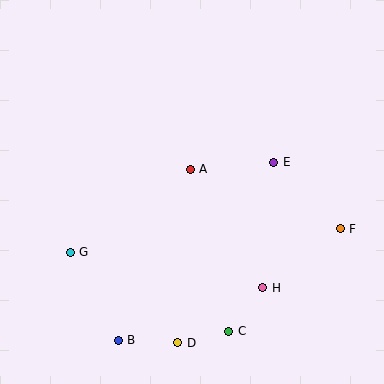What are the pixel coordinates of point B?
Point B is at (118, 341).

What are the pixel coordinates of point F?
Point F is at (340, 229).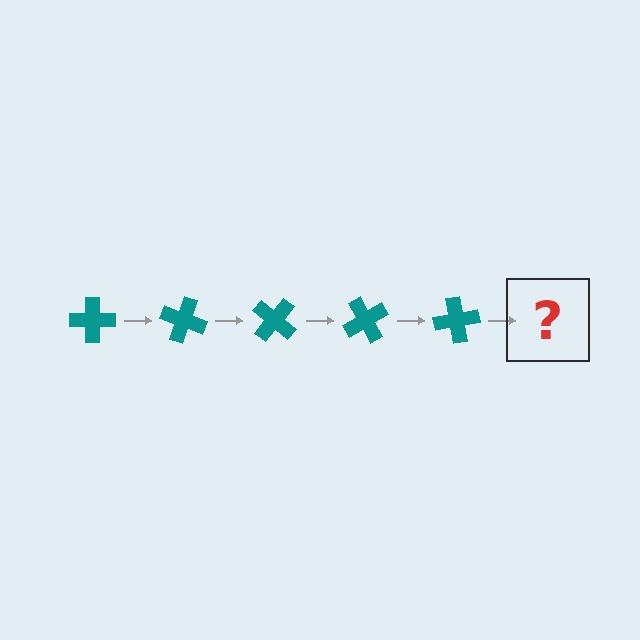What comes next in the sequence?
The next element should be a teal cross rotated 100 degrees.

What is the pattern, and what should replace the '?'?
The pattern is that the cross rotates 20 degrees each step. The '?' should be a teal cross rotated 100 degrees.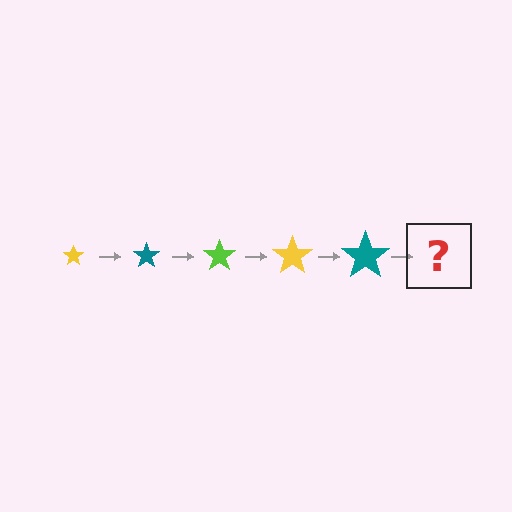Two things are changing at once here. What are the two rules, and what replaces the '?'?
The two rules are that the star grows larger each step and the color cycles through yellow, teal, and lime. The '?' should be a lime star, larger than the previous one.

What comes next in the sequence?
The next element should be a lime star, larger than the previous one.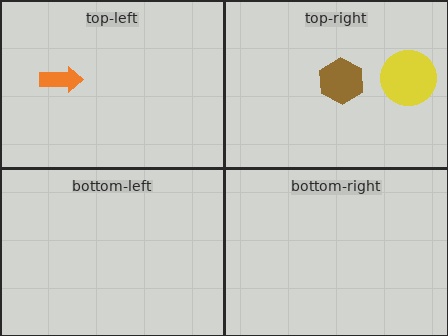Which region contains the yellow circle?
The top-right region.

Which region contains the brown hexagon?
The top-right region.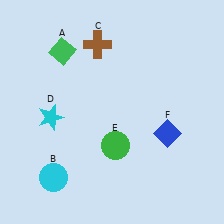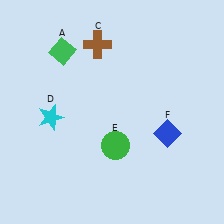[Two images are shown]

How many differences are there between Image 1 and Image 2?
There is 1 difference between the two images.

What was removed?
The cyan circle (B) was removed in Image 2.